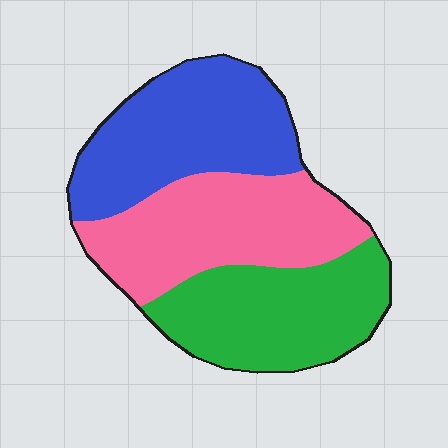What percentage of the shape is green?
Green takes up about one third (1/3) of the shape.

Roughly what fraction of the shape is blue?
Blue takes up about one third (1/3) of the shape.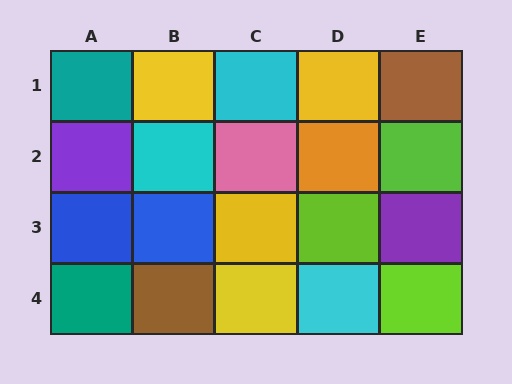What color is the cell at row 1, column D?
Yellow.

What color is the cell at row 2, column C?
Pink.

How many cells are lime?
3 cells are lime.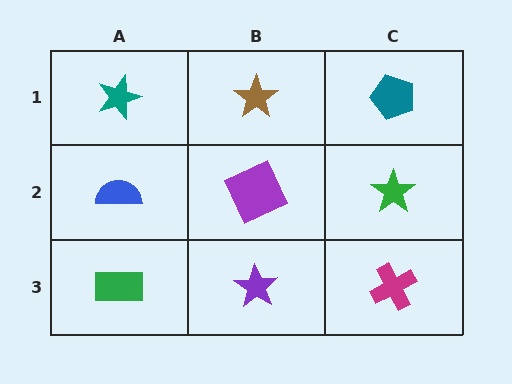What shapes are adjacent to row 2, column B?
A brown star (row 1, column B), a purple star (row 3, column B), a blue semicircle (row 2, column A), a green star (row 2, column C).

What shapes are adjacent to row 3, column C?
A green star (row 2, column C), a purple star (row 3, column B).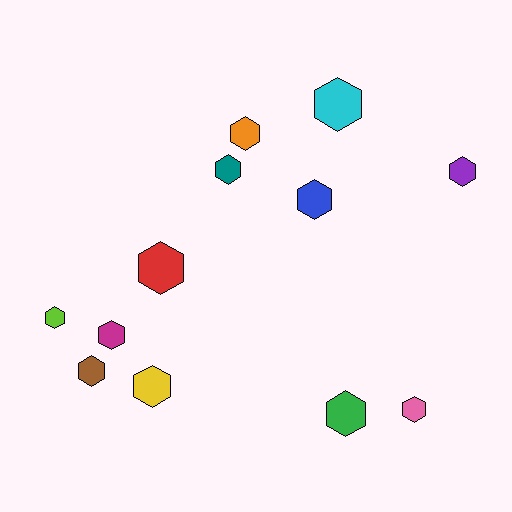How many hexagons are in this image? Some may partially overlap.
There are 12 hexagons.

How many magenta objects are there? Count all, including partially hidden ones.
There is 1 magenta object.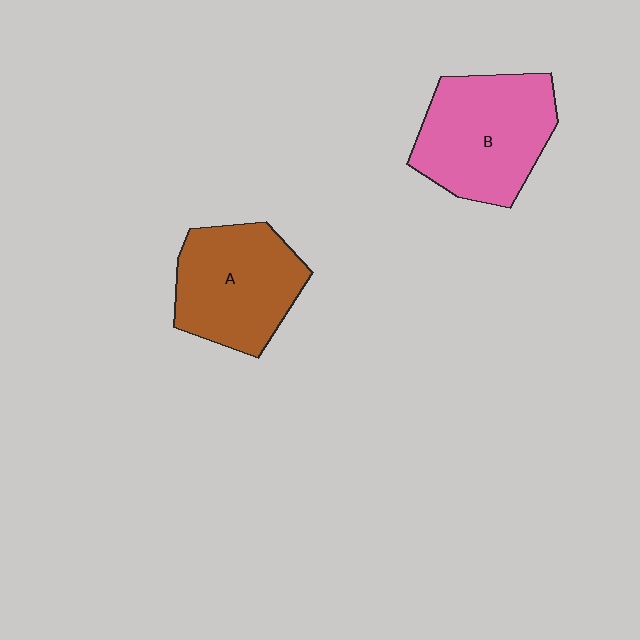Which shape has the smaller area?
Shape A (brown).